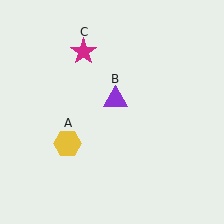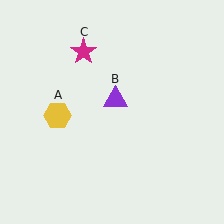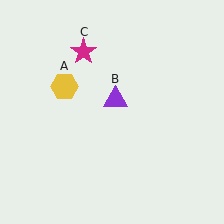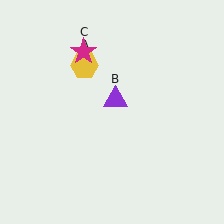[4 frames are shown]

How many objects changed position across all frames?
1 object changed position: yellow hexagon (object A).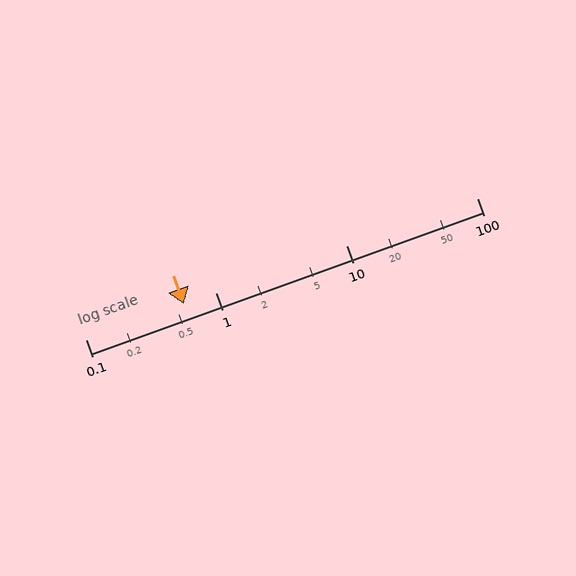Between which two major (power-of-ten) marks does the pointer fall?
The pointer is between 0.1 and 1.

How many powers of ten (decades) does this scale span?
The scale spans 3 decades, from 0.1 to 100.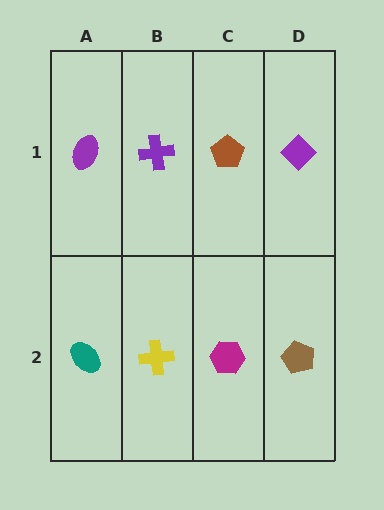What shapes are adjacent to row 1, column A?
A teal ellipse (row 2, column A), a purple cross (row 1, column B).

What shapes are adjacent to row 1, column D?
A brown pentagon (row 2, column D), a brown pentagon (row 1, column C).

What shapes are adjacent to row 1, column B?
A yellow cross (row 2, column B), a purple ellipse (row 1, column A), a brown pentagon (row 1, column C).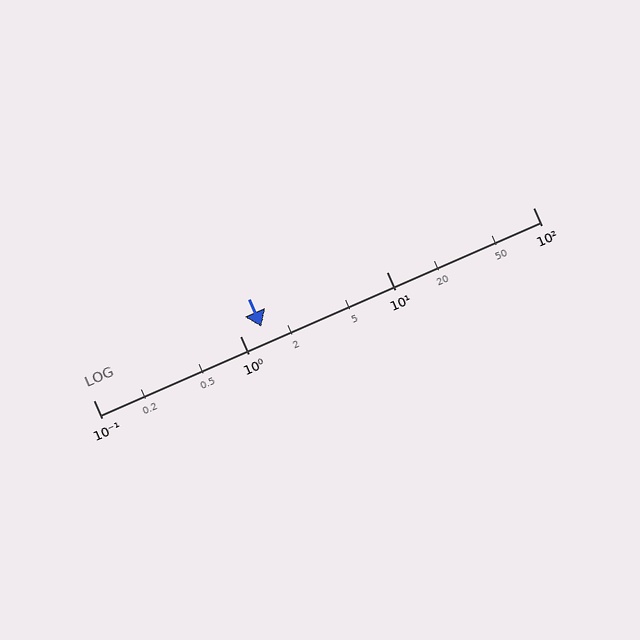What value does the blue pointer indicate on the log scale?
The pointer indicates approximately 1.4.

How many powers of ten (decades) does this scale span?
The scale spans 3 decades, from 0.1 to 100.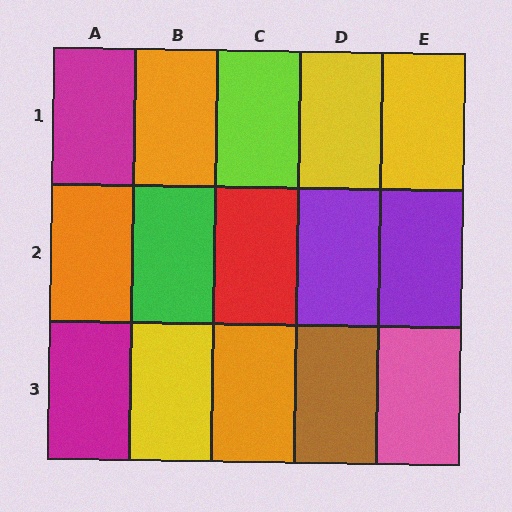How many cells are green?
1 cell is green.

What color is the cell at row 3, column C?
Orange.